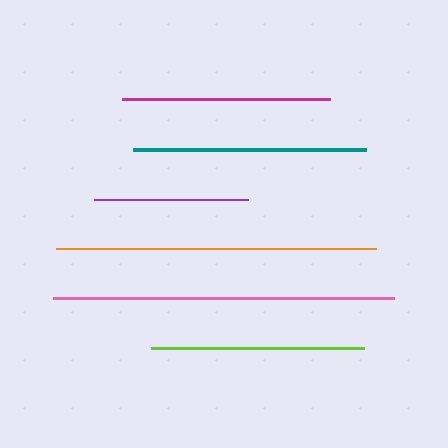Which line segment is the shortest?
The purple line is the shortest at approximately 153 pixels.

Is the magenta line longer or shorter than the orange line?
The orange line is longer than the magenta line.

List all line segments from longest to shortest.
From longest to shortest: pink, orange, teal, lime, magenta, purple.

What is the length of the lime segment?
The lime segment is approximately 213 pixels long.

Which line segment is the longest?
The pink line is the longest at approximately 342 pixels.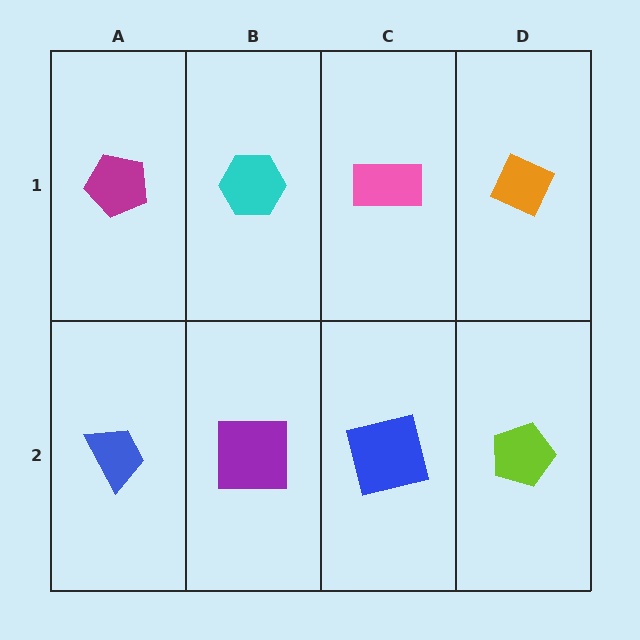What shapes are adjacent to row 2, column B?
A cyan hexagon (row 1, column B), a blue trapezoid (row 2, column A), a blue square (row 2, column C).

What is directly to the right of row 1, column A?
A cyan hexagon.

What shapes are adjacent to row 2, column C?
A pink rectangle (row 1, column C), a purple square (row 2, column B), a lime pentagon (row 2, column D).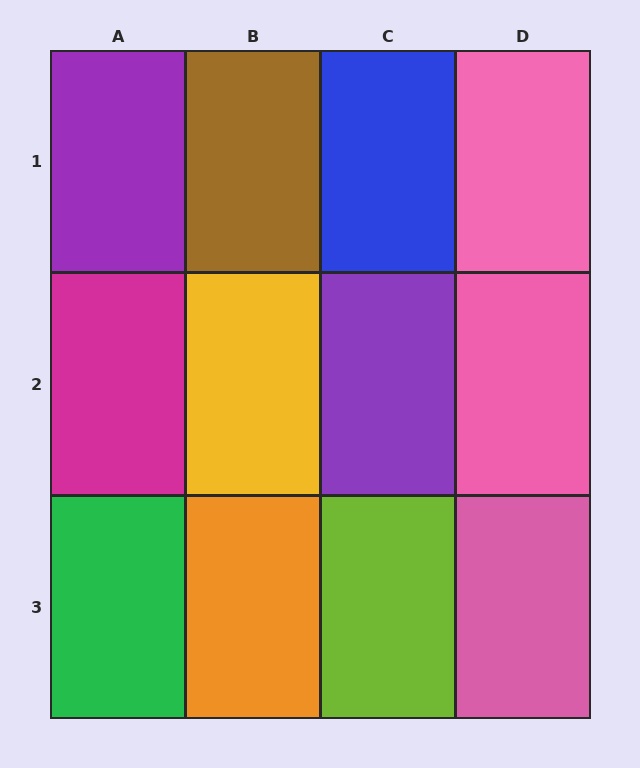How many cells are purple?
2 cells are purple.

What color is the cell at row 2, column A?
Magenta.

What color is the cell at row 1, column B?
Brown.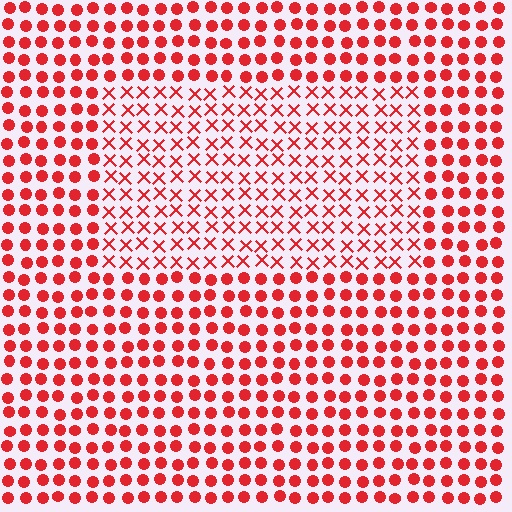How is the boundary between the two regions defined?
The boundary is defined by a change in element shape: X marks inside vs. circles outside. All elements share the same color and spacing.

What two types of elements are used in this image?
The image uses X marks inside the rectangle region and circles outside it.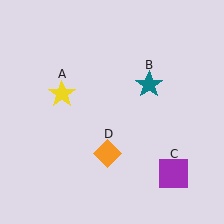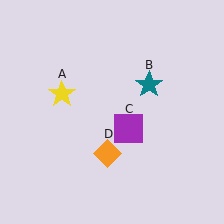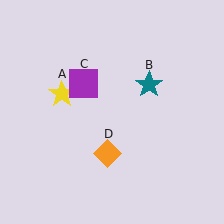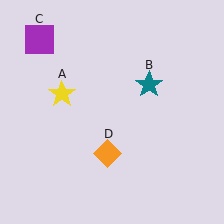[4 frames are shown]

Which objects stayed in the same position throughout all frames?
Yellow star (object A) and teal star (object B) and orange diamond (object D) remained stationary.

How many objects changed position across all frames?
1 object changed position: purple square (object C).